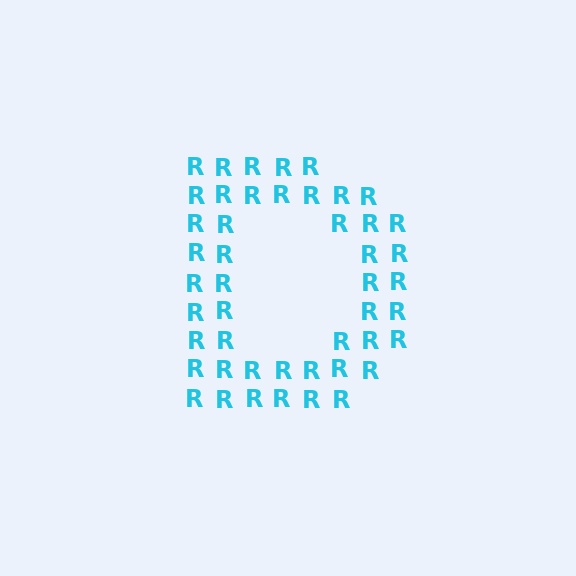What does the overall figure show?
The overall figure shows the letter D.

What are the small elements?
The small elements are letter R's.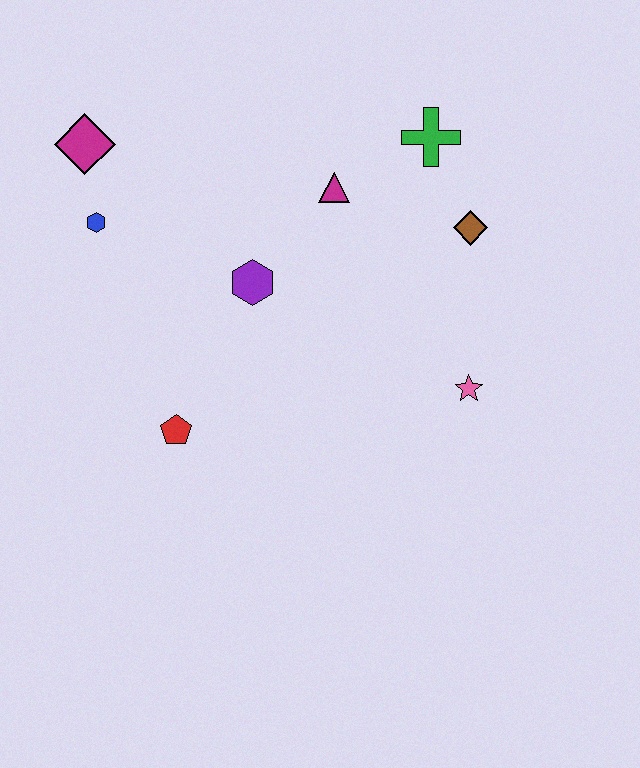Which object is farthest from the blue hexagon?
The pink star is farthest from the blue hexagon.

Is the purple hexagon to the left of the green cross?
Yes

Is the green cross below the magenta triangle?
No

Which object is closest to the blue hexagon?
The magenta diamond is closest to the blue hexagon.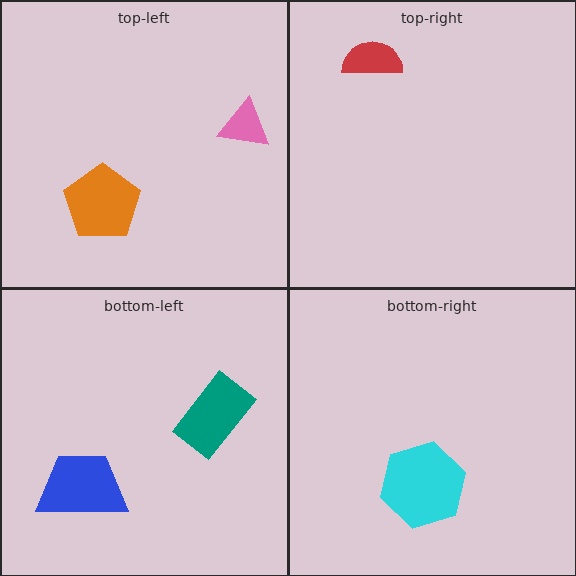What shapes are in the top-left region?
The pink triangle, the orange pentagon.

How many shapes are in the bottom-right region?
1.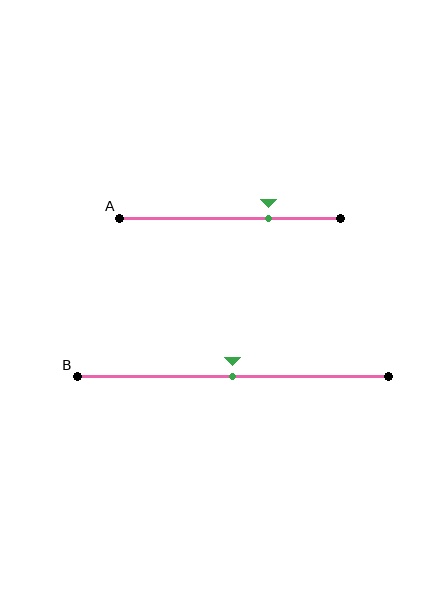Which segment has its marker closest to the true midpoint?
Segment B has its marker closest to the true midpoint.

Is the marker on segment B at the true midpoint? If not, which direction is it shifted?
Yes, the marker on segment B is at the true midpoint.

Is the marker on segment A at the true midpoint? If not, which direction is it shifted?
No, the marker on segment A is shifted to the right by about 18% of the segment length.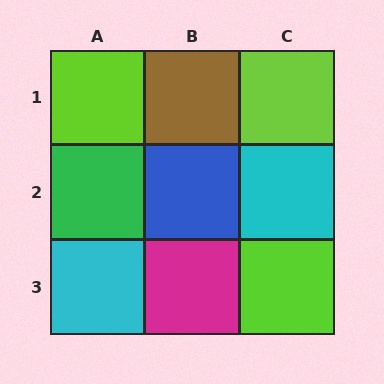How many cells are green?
1 cell is green.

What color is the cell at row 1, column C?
Lime.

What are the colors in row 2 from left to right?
Green, blue, cyan.